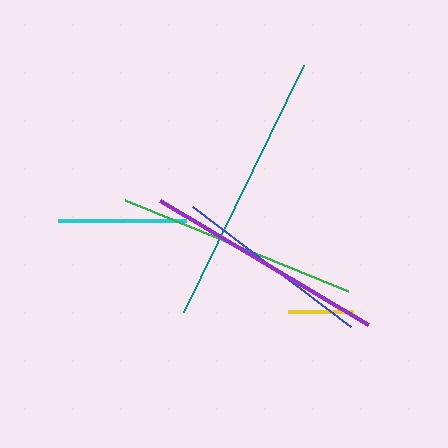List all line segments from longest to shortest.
From longest to shortest: teal, purple, green, blue, cyan, yellow.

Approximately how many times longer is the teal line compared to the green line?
The teal line is approximately 1.1 times the length of the green line.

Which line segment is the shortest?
The yellow line is the shortest at approximately 65 pixels.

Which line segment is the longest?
The teal line is the longest at approximately 275 pixels.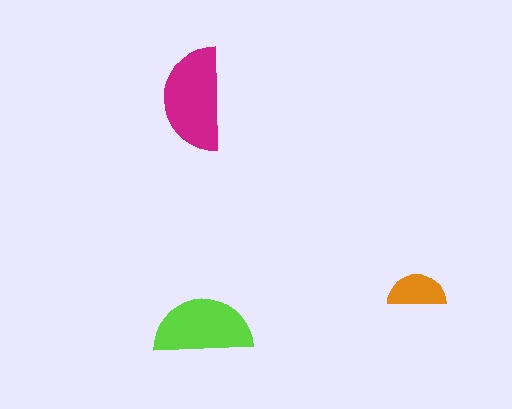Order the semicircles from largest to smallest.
the magenta one, the lime one, the orange one.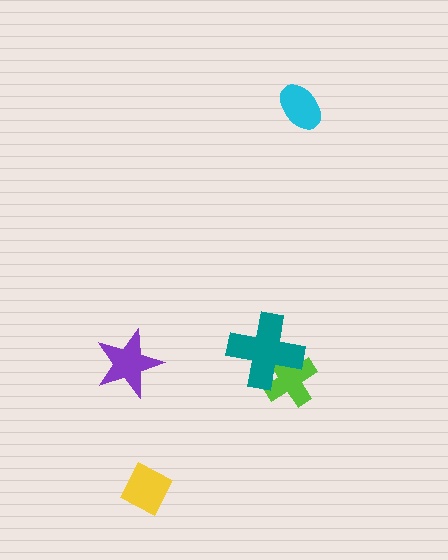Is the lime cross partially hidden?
Yes, it is partially covered by another shape.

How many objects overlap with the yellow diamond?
0 objects overlap with the yellow diamond.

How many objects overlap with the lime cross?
1 object overlaps with the lime cross.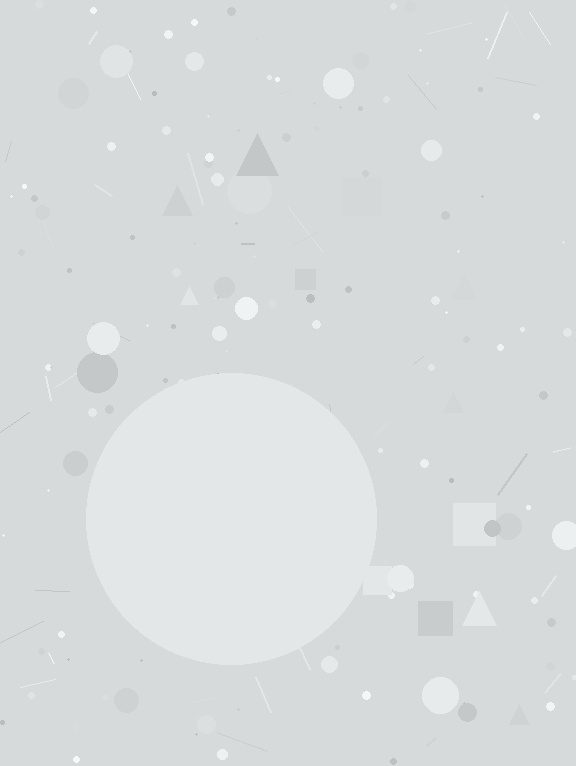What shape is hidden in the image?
A circle is hidden in the image.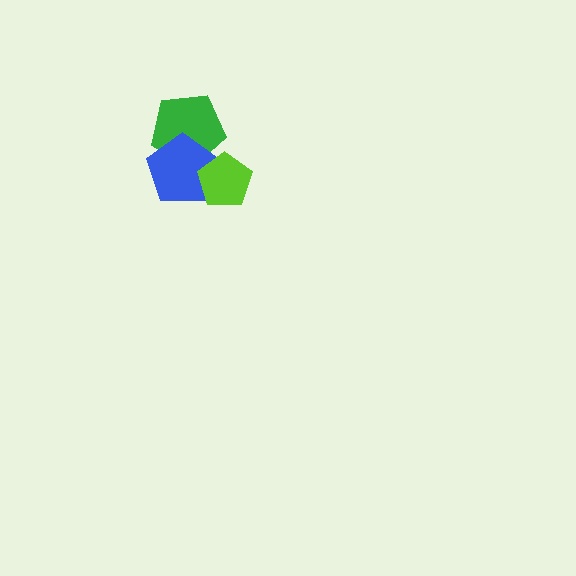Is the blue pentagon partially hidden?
Yes, it is partially covered by another shape.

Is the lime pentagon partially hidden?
No, no other shape covers it.